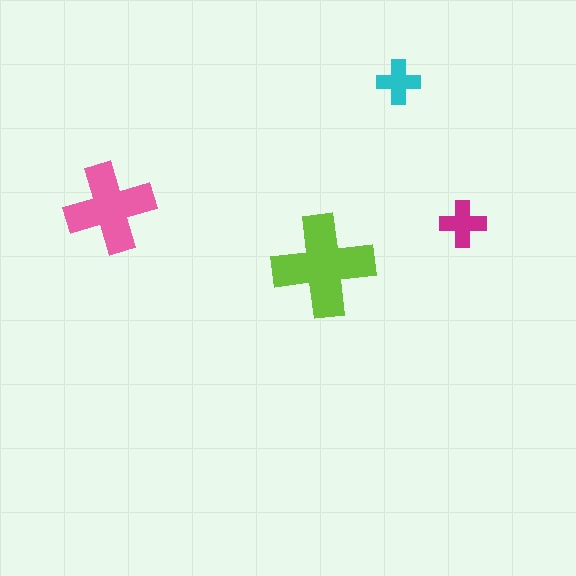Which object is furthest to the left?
The pink cross is leftmost.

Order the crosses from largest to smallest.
the lime one, the pink one, the magenta one, the cyan one.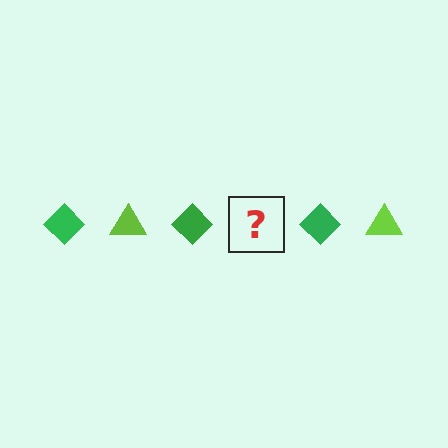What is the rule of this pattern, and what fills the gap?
The rule is that the pattern alternates between green diamond and lime triangle. The gap should be filled with a lime triangle.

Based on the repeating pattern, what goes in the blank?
The blank should be a lime triangle.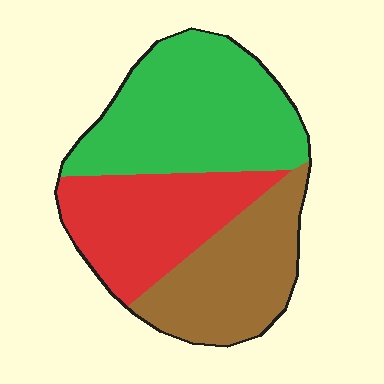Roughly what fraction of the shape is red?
Red covers about 30% of the shape.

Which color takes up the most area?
Green, at roughly 40%.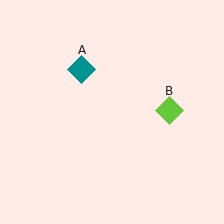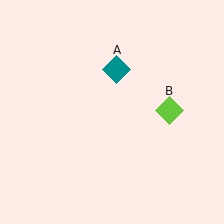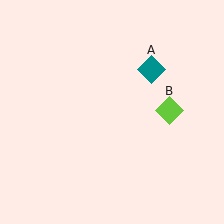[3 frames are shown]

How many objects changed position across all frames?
1 object changed position: teal diamond (object A).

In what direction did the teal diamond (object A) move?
The teal diamond (object A) moved right.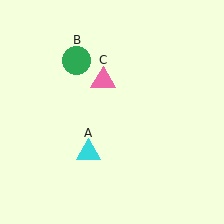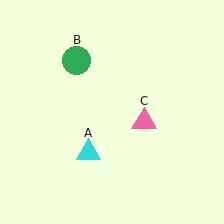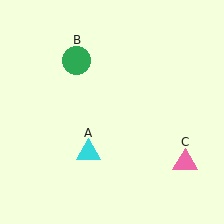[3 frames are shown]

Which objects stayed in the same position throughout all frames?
Cyan triangle (object A) and green circle (object B) remained stationary.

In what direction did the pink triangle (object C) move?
The pink triangle (object C) moved down and to the right.